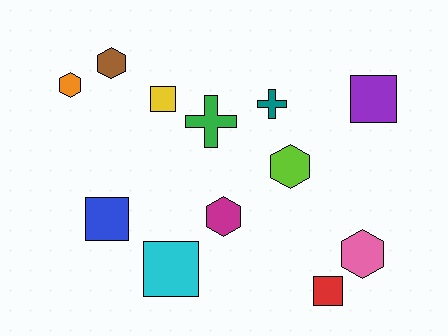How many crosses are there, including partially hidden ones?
There are 2 crosses.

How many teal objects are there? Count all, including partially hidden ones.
There is 1 teal object.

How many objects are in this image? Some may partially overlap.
There are 12 objects.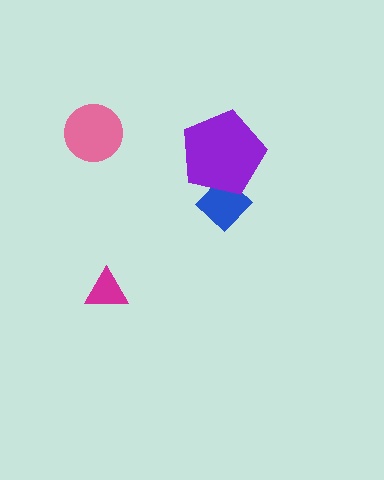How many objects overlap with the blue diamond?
1 object overlaps with the blue diamond.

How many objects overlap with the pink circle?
0 objects overlap with the pink circle.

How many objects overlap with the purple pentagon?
1 object overlaps with the purple pentagon.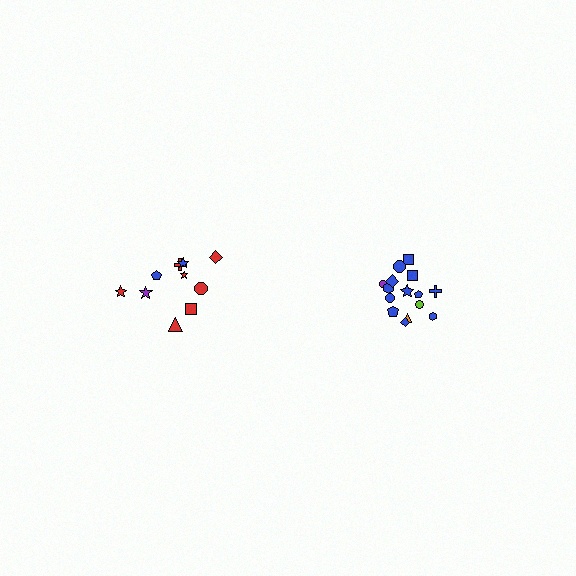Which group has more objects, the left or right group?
The right group.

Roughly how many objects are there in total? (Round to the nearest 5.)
Roughly 25 objects in total.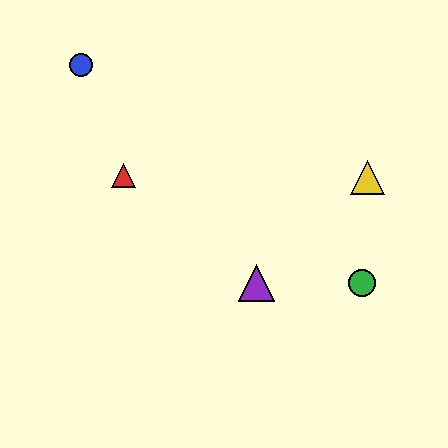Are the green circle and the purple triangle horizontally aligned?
Yes, both are at y≈283.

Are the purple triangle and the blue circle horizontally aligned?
No, the purple triangle is at y≈283 and the blue circle is at y≈65.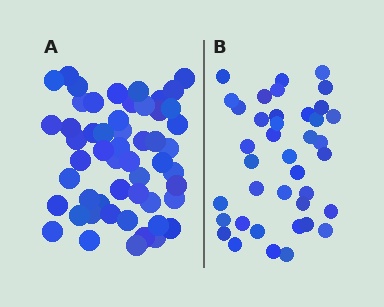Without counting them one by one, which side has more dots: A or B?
Region A (the left region) has more dots.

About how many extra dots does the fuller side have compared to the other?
Region A has approximately 15 more dots than region B.